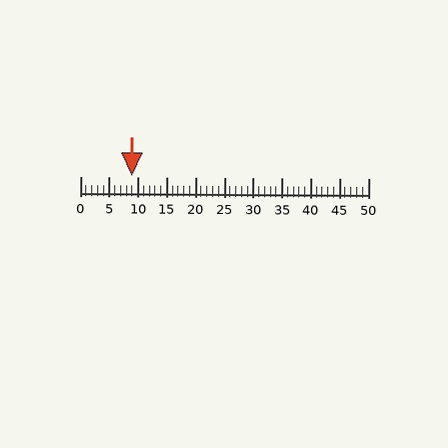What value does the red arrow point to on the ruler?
The red arrow points to approximately 9.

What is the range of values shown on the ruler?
The ruler shows values from 0 to 50.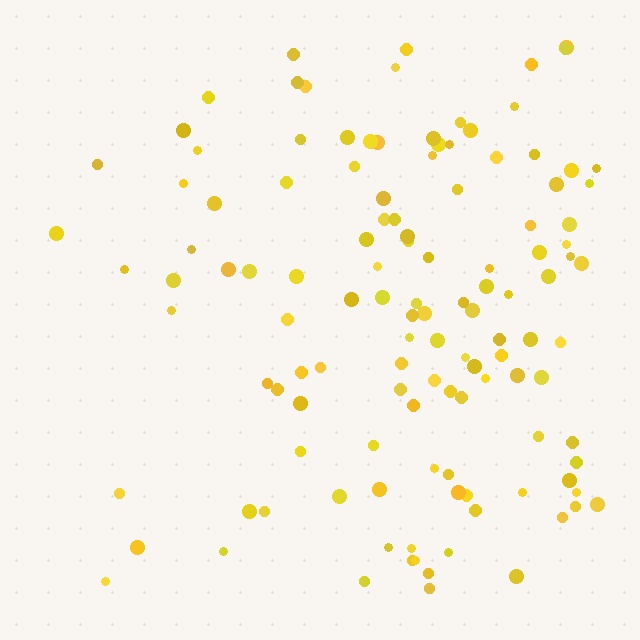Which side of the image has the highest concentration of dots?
The right.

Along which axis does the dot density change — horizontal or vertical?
Horizontal.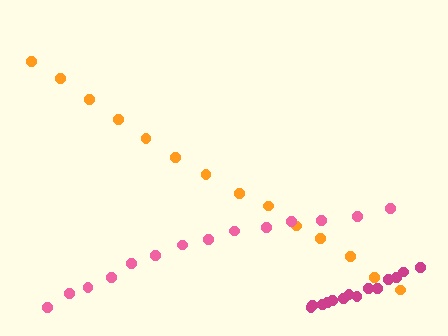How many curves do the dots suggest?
There are 3 distinct paths.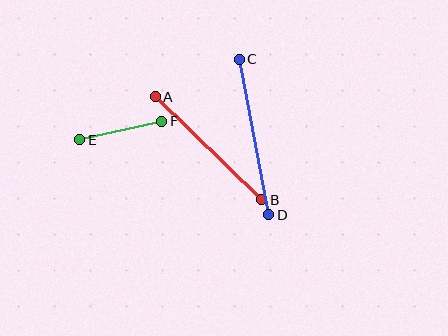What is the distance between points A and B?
The distance is approximately 148 pixels.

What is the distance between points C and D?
The distance is approximately 158 pixels.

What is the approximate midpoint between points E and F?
The midpoint is at approximately (121, 131) pixels.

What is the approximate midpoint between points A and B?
The midpoint is at approximately (208, 148) pixels.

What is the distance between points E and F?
The distance is approximately 84 pixels.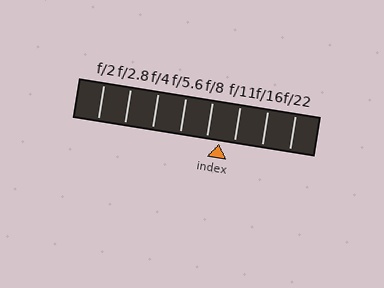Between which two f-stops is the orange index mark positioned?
The index mark is between f/8 and f/11.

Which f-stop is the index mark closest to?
The index mark is closest to f/8.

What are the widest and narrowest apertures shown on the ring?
The widest aperture shown is f/2 and the narrowest is f/22.